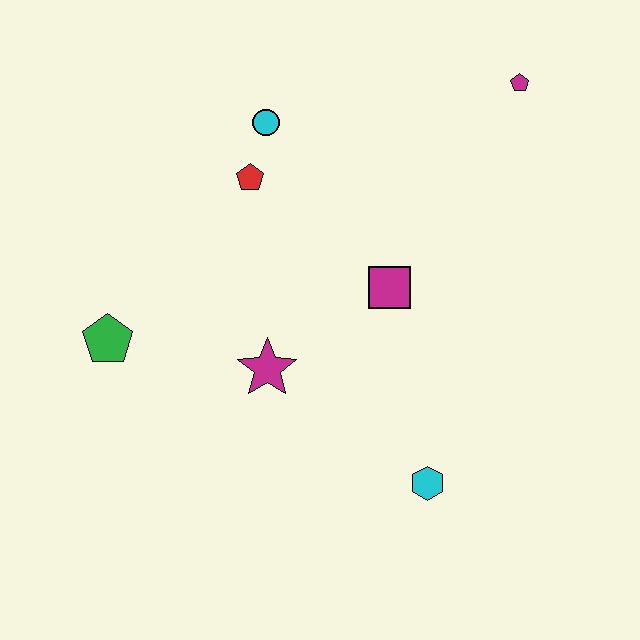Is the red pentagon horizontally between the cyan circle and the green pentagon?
Yes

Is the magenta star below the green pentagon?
Yes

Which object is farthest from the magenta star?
The magenta pentagon is farthest from the magenta star.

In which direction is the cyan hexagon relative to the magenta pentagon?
The cyan hexagon is below the magenta pentagon.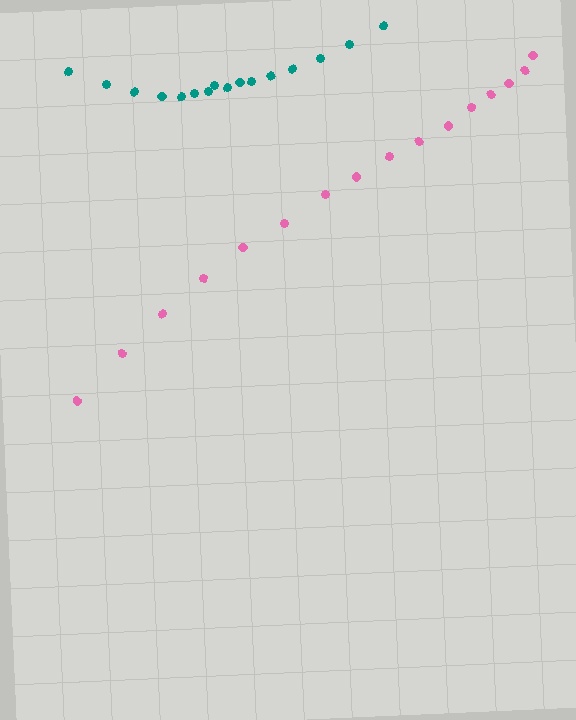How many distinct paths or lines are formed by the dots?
There are 2 distinct paths.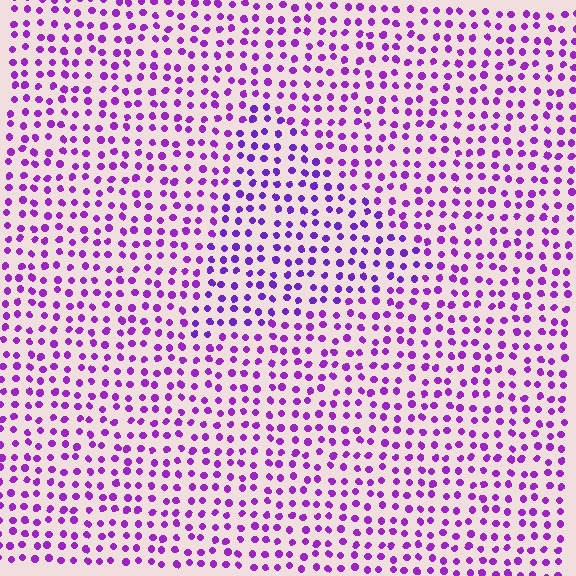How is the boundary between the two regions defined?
The boundary is defined purely by a slight shift in hue (about 18 degrees). Spacing, size, and orientation are identical on both sides.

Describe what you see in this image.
The image is filled with small purple elements in a uniform arrangement. A triangle-shaped region is visible where the elements are tinted to a slightly different hue, forming a subtle color boundary.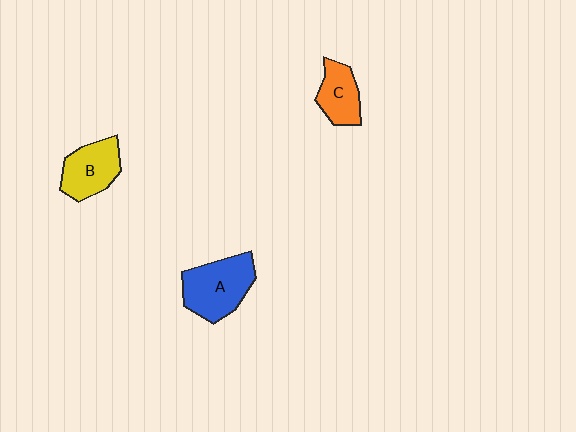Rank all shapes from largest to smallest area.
From largest to smallest: A (blue), B (yellow), C (orange).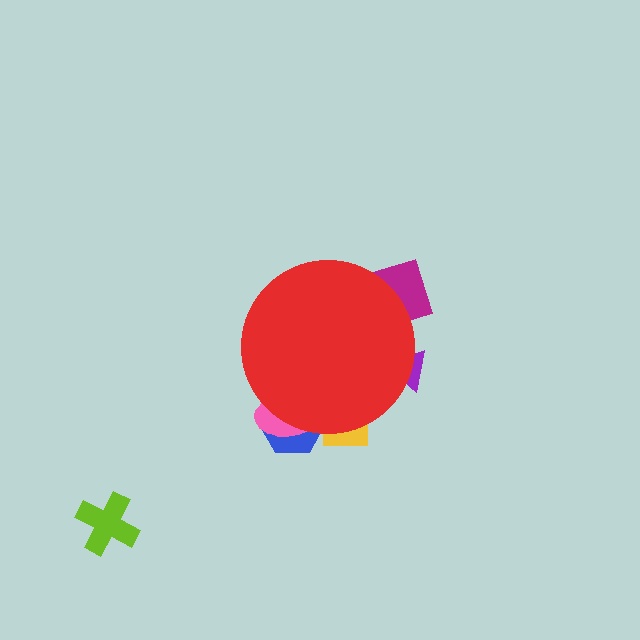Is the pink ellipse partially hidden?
Yes, the pink ellipse is partially hidden behind the red circle.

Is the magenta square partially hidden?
Yes, the magenta square is partially hidden behind the red circle.